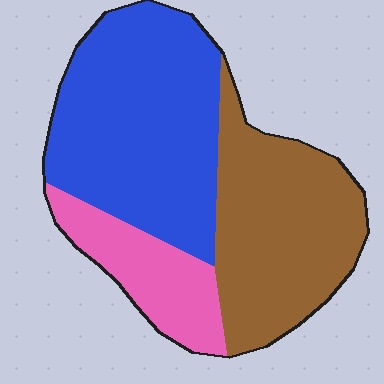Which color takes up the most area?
Blue, at roughly 45%.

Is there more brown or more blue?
Blue.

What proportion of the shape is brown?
Brown takes up about three eighths (3/8) of the shape.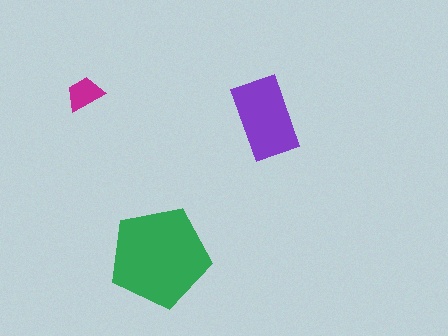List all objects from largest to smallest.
The green pentagon, the purple rectangle, the magenta trapezoid.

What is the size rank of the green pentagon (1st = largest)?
1st.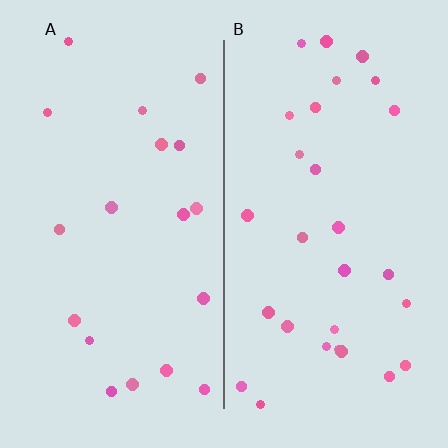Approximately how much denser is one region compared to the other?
Approximately 1.5× — region B over region A.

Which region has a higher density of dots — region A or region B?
B (the right).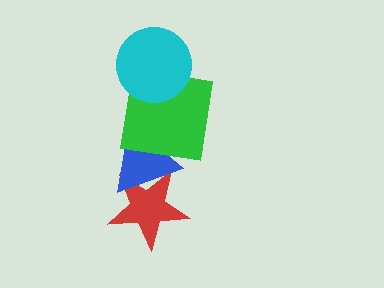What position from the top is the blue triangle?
The blue triangle is 3rd from the top.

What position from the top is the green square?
The green square is 2nd from the top.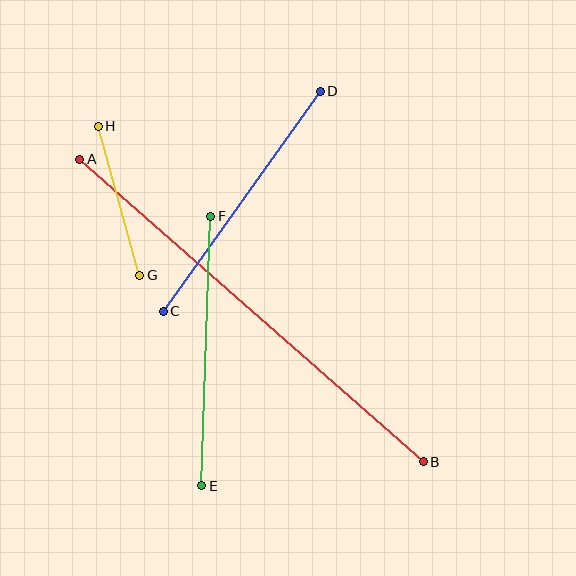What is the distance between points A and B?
The distance is approximately 458 pixels.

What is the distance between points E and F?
The distance is approximately 270 pixels.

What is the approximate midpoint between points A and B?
The midpoint is at approximately (251, 311) pixels.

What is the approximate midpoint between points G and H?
The midpoint is at approximately (119, 201) pixels.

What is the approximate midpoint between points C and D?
The midpoint is at approximately (242, 201) pixels.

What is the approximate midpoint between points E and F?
The midpoint is at approximately (206, 351) pixels.